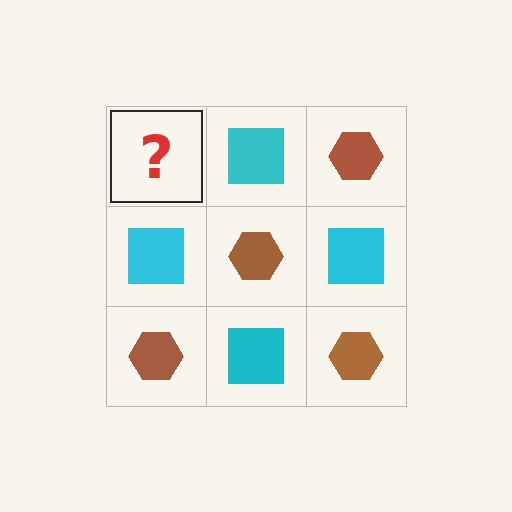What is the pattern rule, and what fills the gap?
The rule is that it alternates brown hexagon and cyan square in a checkerboard pattern. The gap should be filled with a brown hexagon.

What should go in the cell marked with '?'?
The missing cell should contain a brown hexagon.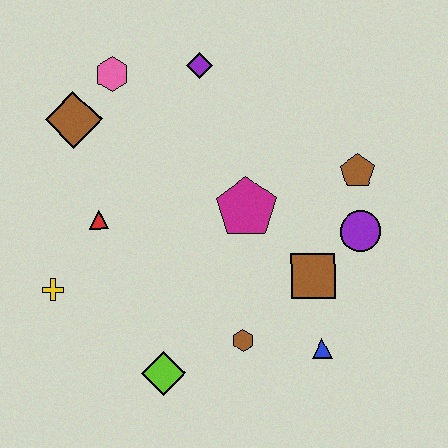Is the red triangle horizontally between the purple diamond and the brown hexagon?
No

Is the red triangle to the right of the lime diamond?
No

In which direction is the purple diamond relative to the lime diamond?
The purple diamond is above the lime diamond.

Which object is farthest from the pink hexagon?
The blue triangle is farthest from the pink hexagon.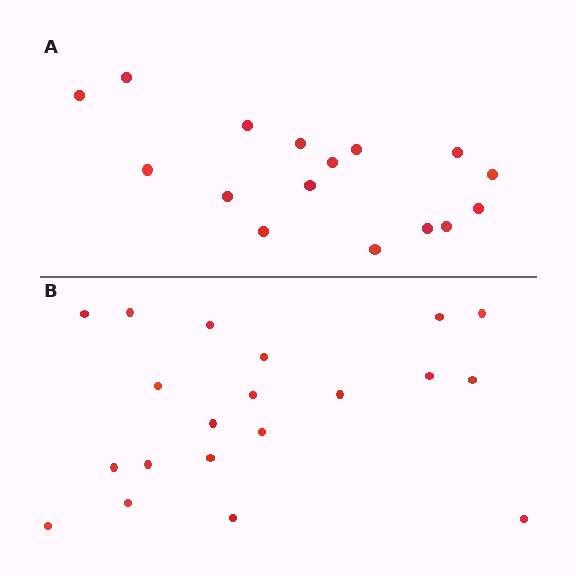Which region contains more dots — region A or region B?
Region B (the bottom region) has more dots.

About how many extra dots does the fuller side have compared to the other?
Region B has about 4 more dots than region A.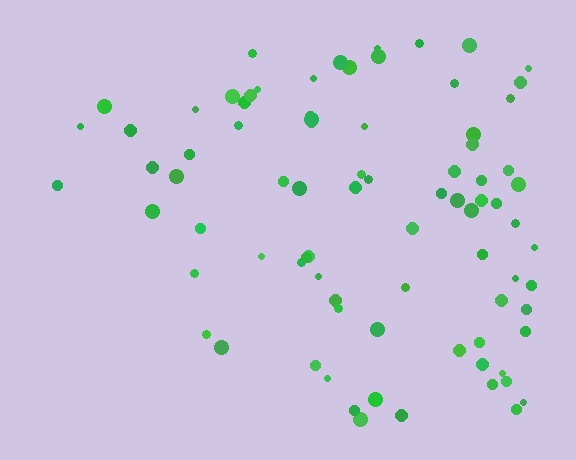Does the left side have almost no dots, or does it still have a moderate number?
Still a moderate number, just noticeably fewer than the right.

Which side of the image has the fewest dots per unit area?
The left.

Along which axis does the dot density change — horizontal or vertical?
Horizontal.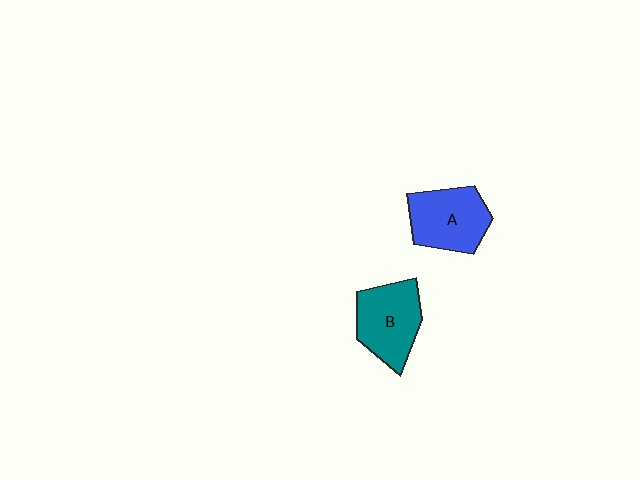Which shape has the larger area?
Shape B (teal).